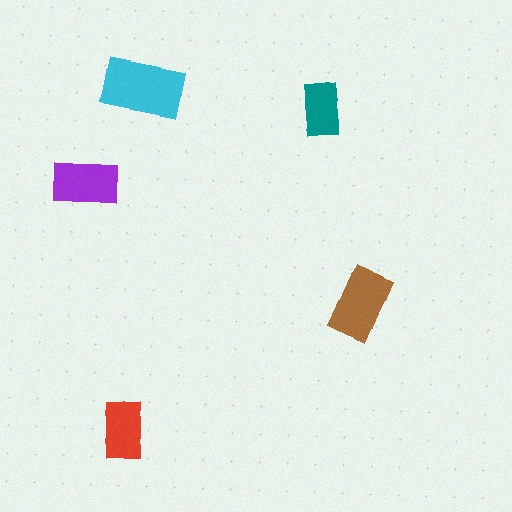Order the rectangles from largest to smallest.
the cyan one, the brown one, the purple one, the red one, the teal one.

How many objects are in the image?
There are 5 objects in the image.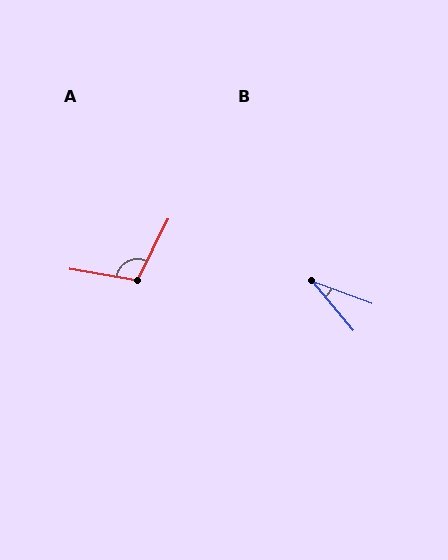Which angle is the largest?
A, at approximately 106 degrees.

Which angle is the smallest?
B, at approximately 30 degrees.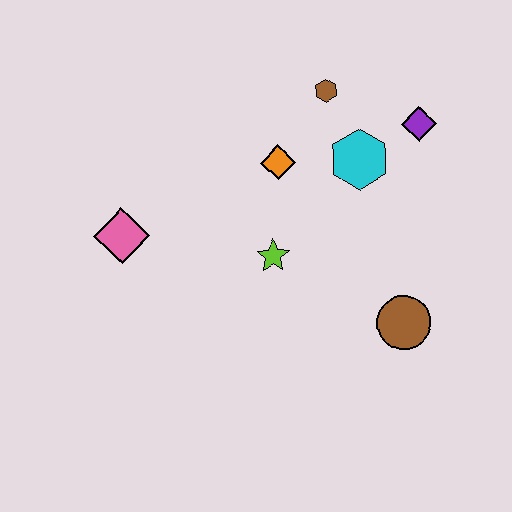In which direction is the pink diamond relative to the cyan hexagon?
The pink diamond is to the left of the cyan hexagon.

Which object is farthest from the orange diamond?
The brown circle is farthest from the orange diamond.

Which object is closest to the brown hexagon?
The cyan hexagon is closest to the brown hexagon.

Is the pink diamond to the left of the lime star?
Yes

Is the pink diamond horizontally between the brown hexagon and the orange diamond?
No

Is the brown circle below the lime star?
Yes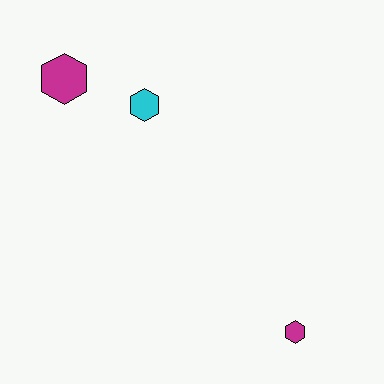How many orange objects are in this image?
There are no orange objects.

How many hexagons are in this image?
There are 3 hexagons.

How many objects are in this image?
There are 3 objects.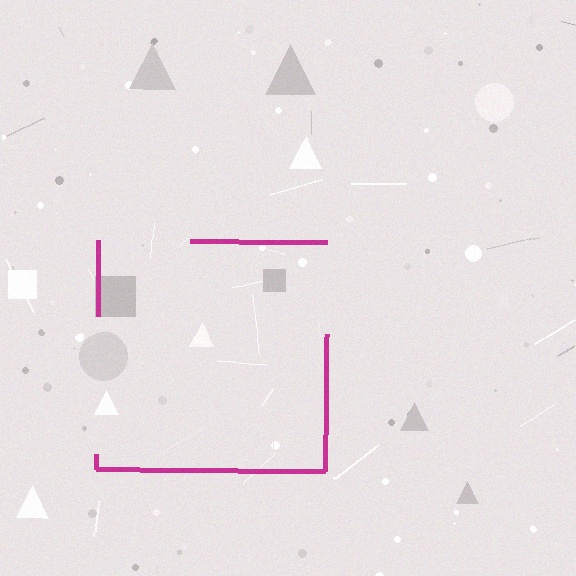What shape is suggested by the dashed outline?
The dashed outline suggests a square.